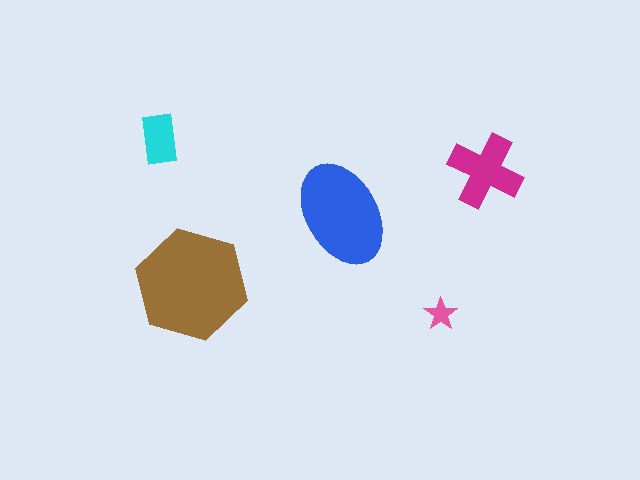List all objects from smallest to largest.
The pink star, the cyan rectangle, the magenta cross, the blue ellipse, the brown hexagon.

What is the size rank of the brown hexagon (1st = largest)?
1st.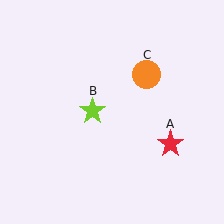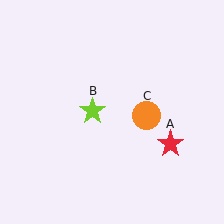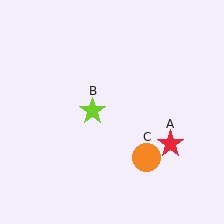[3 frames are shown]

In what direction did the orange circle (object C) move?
The orange circle (object C) moved down.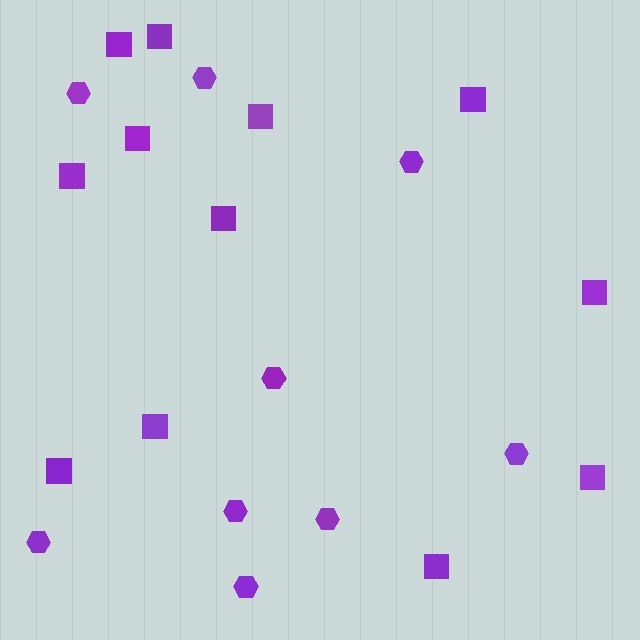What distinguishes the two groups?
There are 2 groups: one group of hexagons (9) and one group of squares (12).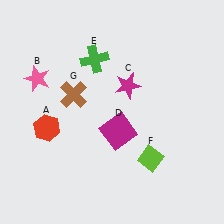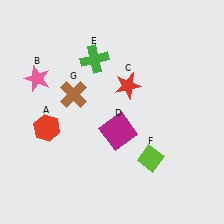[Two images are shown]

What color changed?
The star (C) changed from magenta in Image 1 to red in Image 2.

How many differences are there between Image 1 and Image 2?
There is 1 difference between the two images.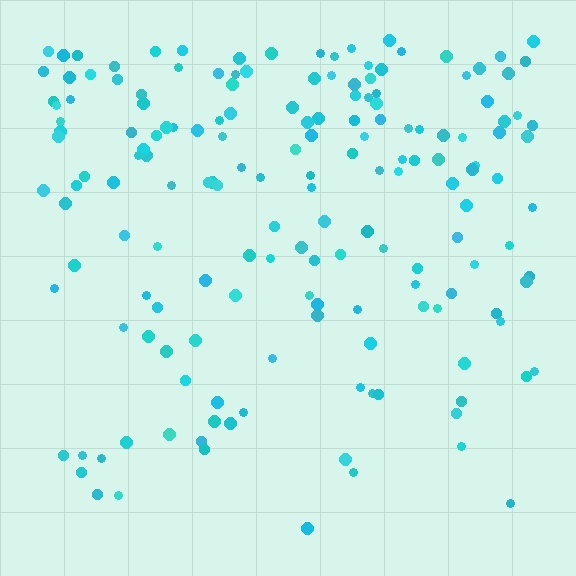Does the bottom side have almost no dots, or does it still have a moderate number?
Still a moderate number, just noticeably fewer than the top.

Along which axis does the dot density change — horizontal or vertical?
Vertical.